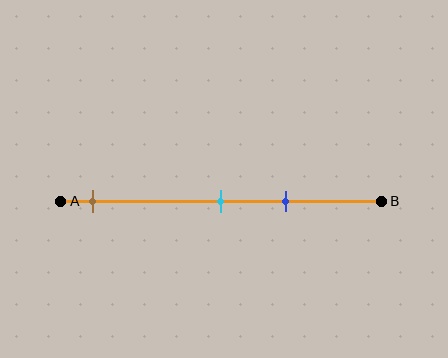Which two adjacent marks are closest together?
The cyan and blue marks are the closest adjacent pair.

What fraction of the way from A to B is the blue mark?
The blue mark is approximately 70% (0.7) of the way from A to B.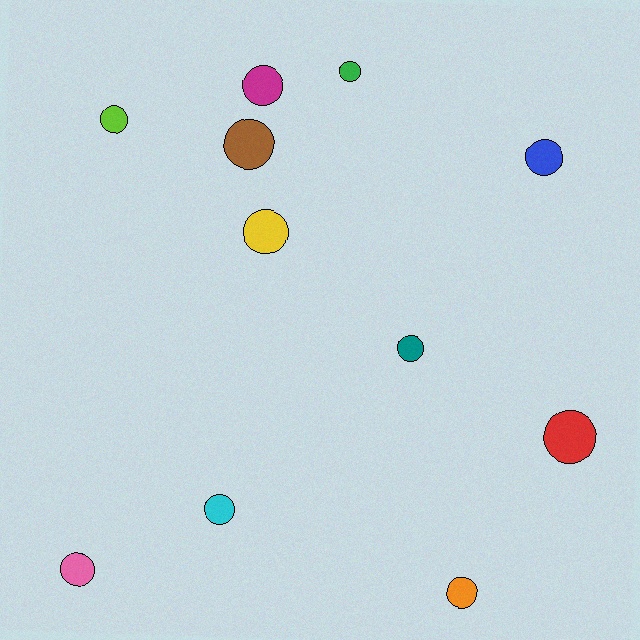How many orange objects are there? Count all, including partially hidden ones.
There is 1 orange object.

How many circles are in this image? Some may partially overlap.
There are 11 circles.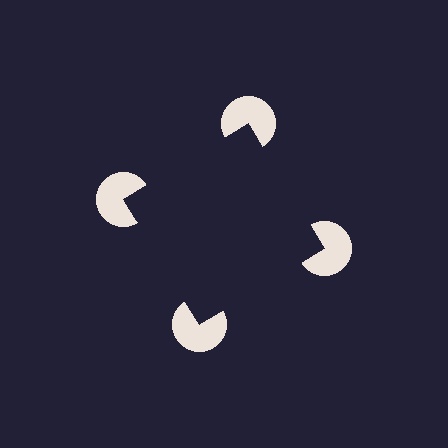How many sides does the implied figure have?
4 sides.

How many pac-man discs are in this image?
There are 4 — one at each vertex of the illusory square.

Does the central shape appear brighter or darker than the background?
It typically appears slightly darker than the background, even though no actual brightness change is drawn.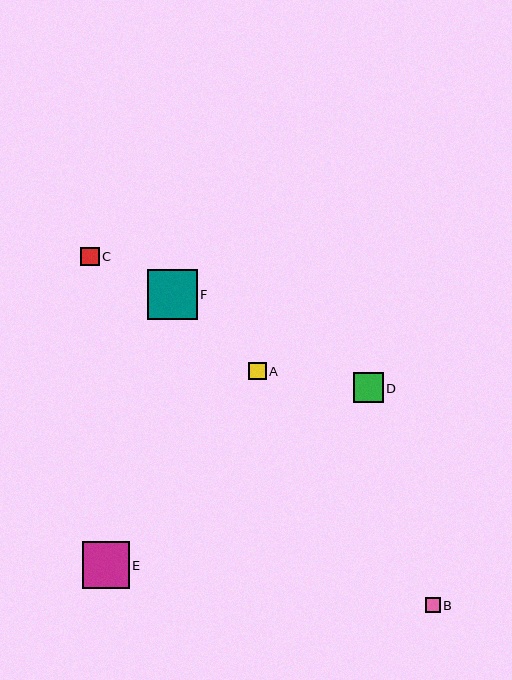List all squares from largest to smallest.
From largest to smallest: F, E, D, C, A, B.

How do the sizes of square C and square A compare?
Square C and square A are approximately the same size.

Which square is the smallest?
Square B is the smallest with a size of approximately 15 pixels.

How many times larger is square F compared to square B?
Square F is approximately 3.3 times the size of square B.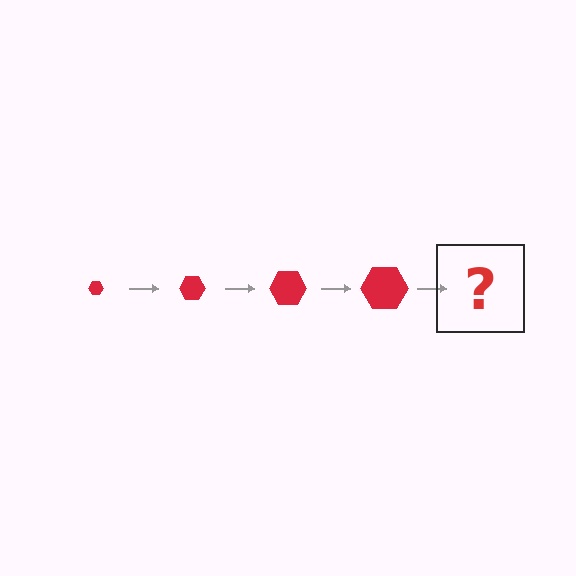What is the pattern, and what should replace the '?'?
The pattern is that the hexagon gets progressively larger each step. The '?' should be a red hexagon, larger than the previous one.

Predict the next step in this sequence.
The next step is a red hexagon, larger than the previous one.